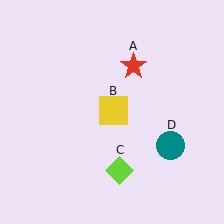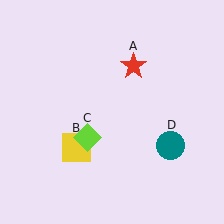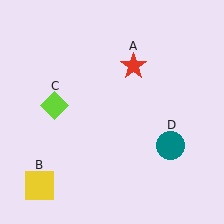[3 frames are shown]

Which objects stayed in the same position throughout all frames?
Red star (object A) and teal circle (object D) remained stationary.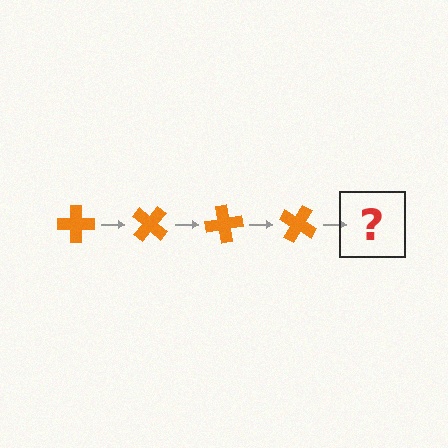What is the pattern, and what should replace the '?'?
The pattern is that the cross rotates 40 degrees each step. The '?' should be an orange cross rotated 160 degrees.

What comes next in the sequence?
The next element should be an orange cross rotated 160 degrees.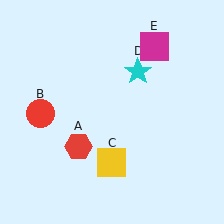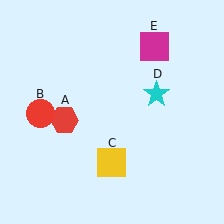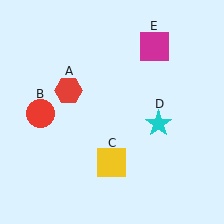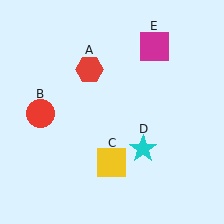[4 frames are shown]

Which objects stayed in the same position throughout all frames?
Red circle (object B) and yellow square (object C) and magenta square (object E) remained stationary.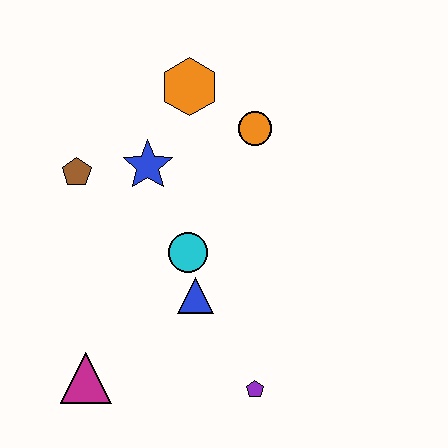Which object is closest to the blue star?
The brown pentagon is closest to the blue star.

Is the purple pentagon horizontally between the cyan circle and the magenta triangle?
No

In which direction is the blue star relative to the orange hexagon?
The blue star is below the orange hexagon.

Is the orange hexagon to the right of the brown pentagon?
Yes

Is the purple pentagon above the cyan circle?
No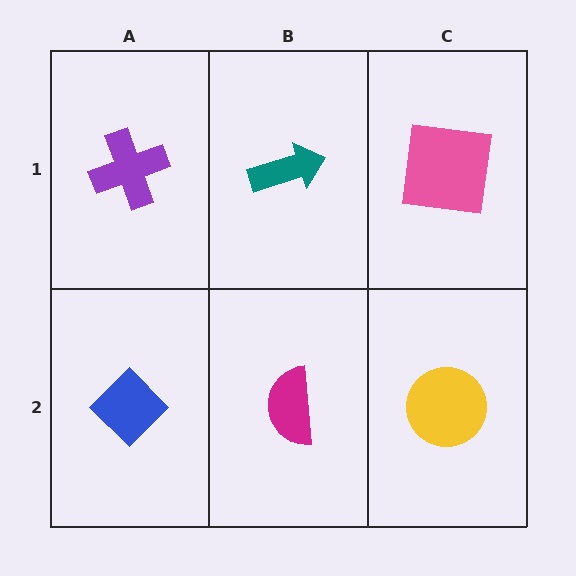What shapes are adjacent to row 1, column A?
A blue diamond (row 2, column A), a teal arrow (row 1, column B).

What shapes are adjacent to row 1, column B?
A magenta semicircle (row 2, column B), a purple cross (row 1, column A), a pink square (row 1, column C).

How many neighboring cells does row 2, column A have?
2.